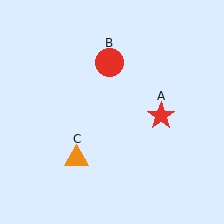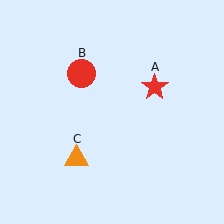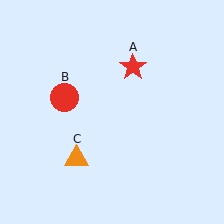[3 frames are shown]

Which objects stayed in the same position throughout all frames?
Orange triangle (object C) remained stationary.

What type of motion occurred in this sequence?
The red star (object A), red circle (object B) rotated counterclockwise around the center of the scene.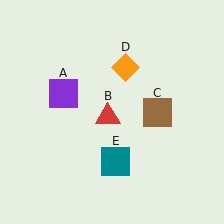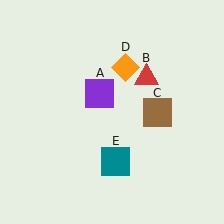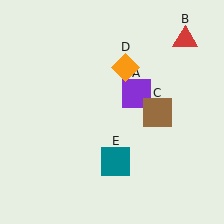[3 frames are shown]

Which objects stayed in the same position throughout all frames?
Brown square (object C) and orange diamond (object D) and teal square (object E) remained stationary.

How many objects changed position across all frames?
2 objects changed position: purple square (object A), red triangle (object B).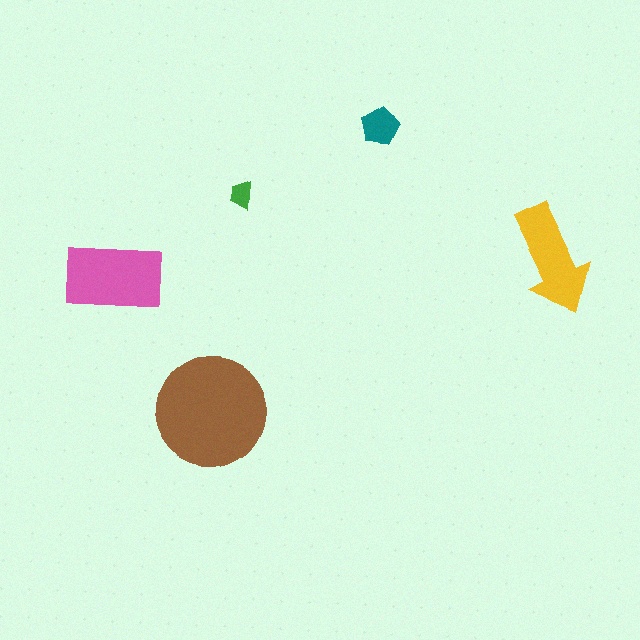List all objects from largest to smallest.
The brown circle, the pink rectangle, the yellow arrow, the teal pentagon, the green trapezoid.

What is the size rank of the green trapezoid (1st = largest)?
5th.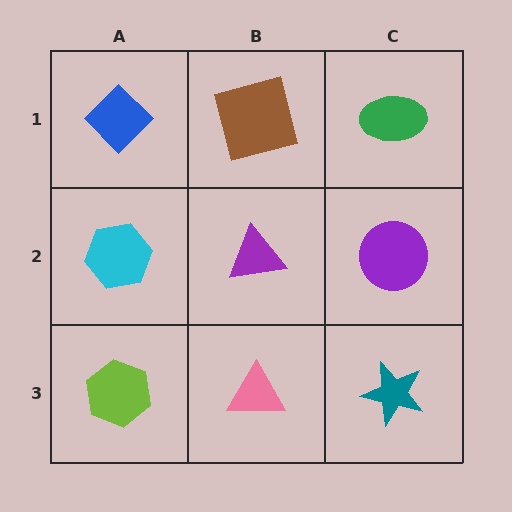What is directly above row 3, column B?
A purple triangle.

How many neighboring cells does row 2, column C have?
3.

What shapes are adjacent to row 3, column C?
A purple circle (row 2, column C), a pink triangle (row 3, column B).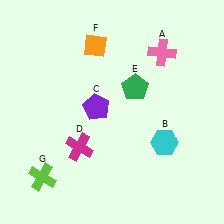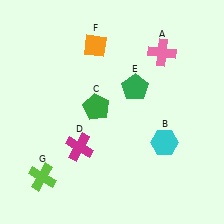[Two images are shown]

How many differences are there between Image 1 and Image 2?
There is 1 difference between the two images.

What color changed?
The pentagon (C) changed from purple in Image 1 to green in Image 2.